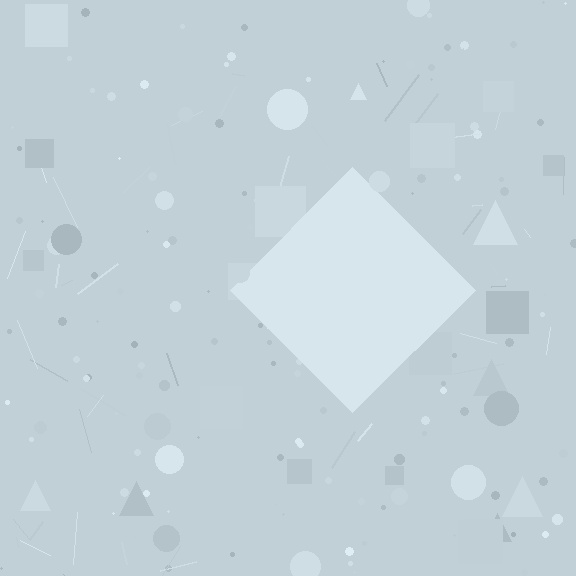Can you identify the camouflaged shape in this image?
The camouflaged shape is a diamond.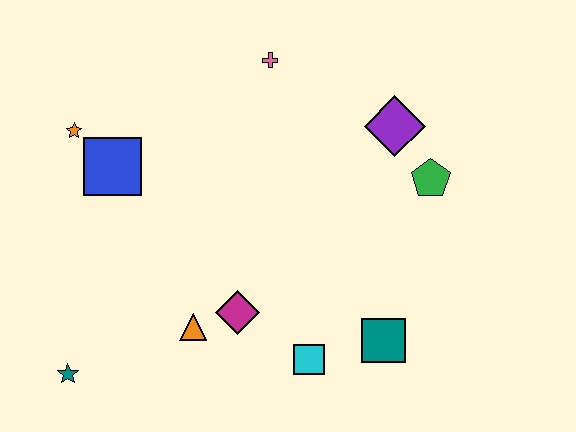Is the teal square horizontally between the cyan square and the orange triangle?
No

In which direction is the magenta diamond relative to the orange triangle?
The magenta diamond is to the right of the orange triangle.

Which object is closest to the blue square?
The orange star is closest to the blue square.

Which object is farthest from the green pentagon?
The teal star is farthest from the green pentagon.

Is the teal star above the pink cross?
No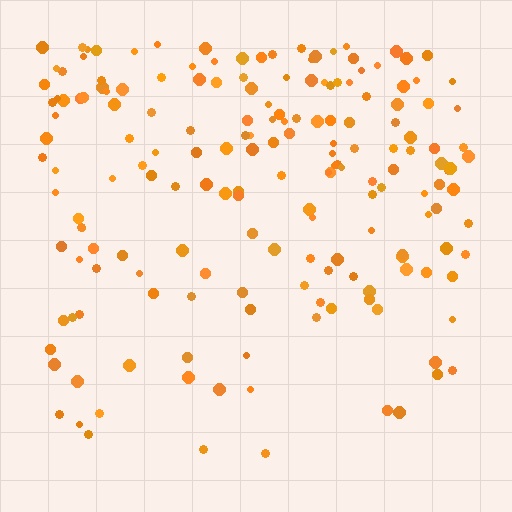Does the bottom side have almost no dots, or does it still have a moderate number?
Still a moderate number, just noticeably fewer than the top.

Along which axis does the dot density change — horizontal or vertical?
Vertical.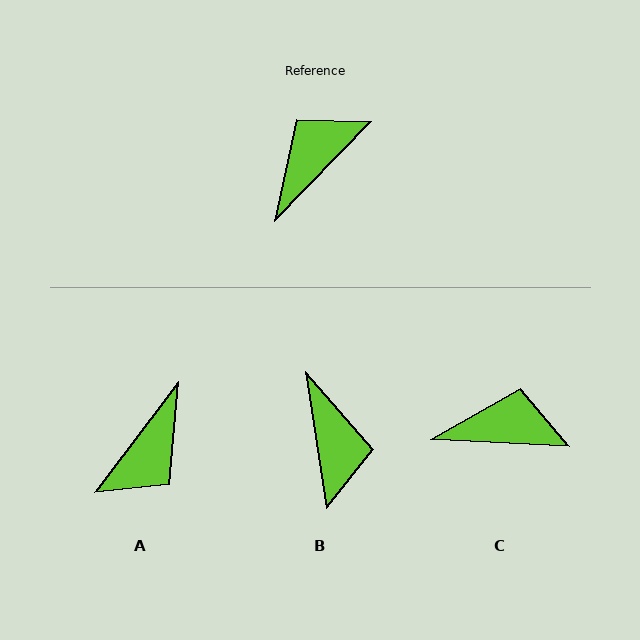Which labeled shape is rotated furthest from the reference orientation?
A, about 173 degrees away.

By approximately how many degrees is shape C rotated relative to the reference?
Approximately 49 degrees clockwise.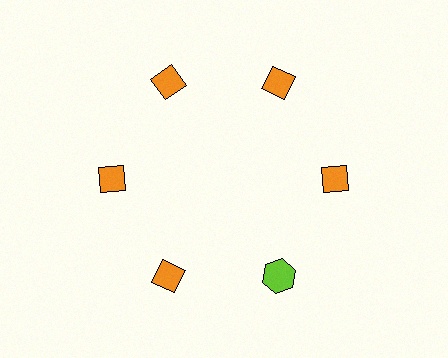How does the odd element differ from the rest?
It differs in both color (lime instead of orange) and shape (hexagon instead of diamond).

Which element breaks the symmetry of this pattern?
The lime hexagon at roughly the 5 o'clock position breaks the symmetry. All other shapes are orange diamonds.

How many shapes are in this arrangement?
There are 6 shapes arranged in a ring pattern.